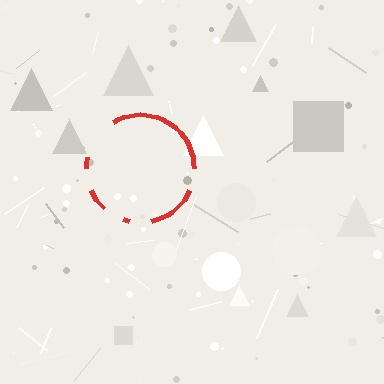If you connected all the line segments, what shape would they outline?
They would outline a circle.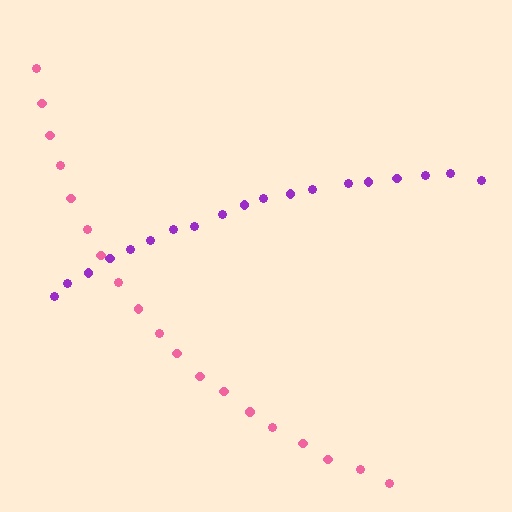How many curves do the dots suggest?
There are 2 distinct paths.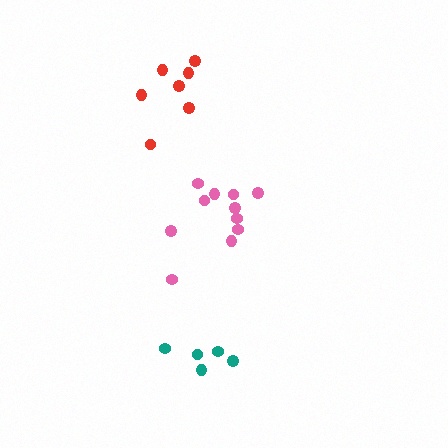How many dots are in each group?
Group 1: 5 dots, Group 2: 7 dots, Group 3: 11 dots (23 total).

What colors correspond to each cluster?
The clusters are colored: teal, red, pink.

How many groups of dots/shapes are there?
There are 3 groups.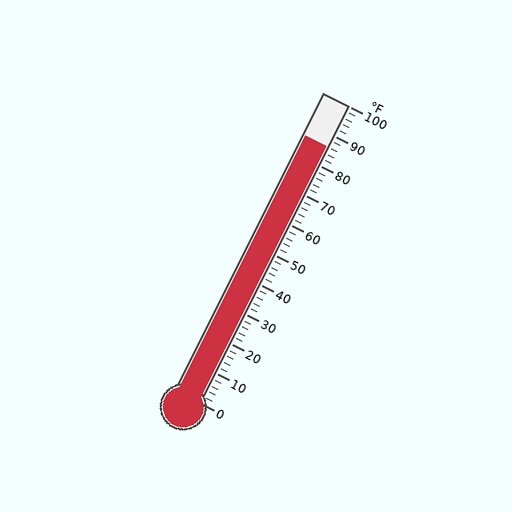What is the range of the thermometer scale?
The thermometer scale ranges from 0°F to 100°F.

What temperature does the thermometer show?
The thermometer shows approximately 86°F.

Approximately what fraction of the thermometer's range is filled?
The thermometer is filled to approximately 85% of its range.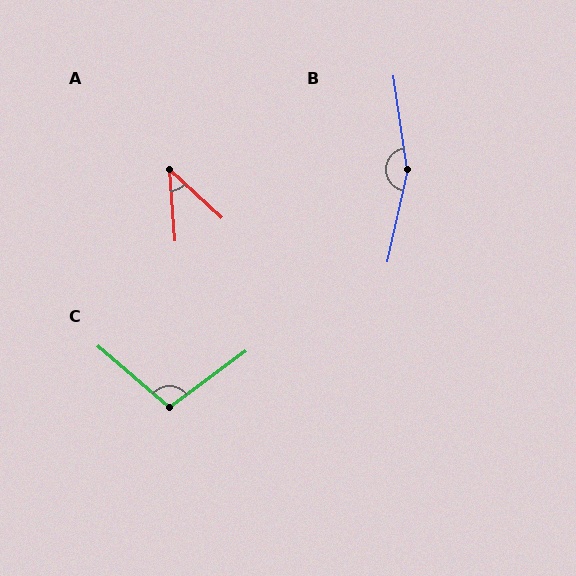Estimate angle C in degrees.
Approximately 103 degrees.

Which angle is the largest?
B, at approximately 159 degrees.